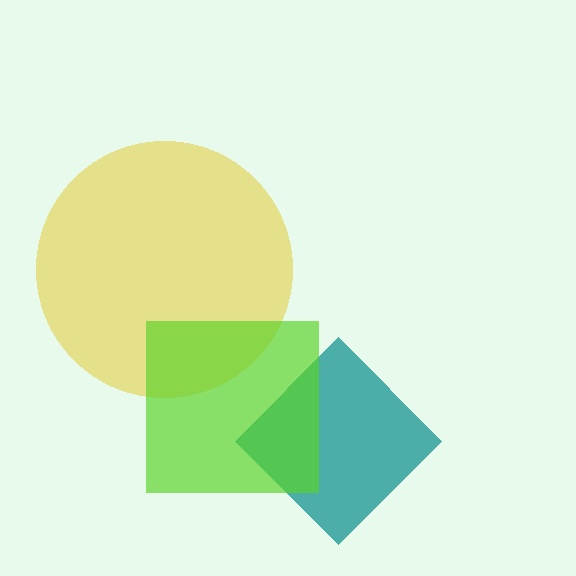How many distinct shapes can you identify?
There are 3 distinct shapes: a teal diamond, a yellow circle, a lime square.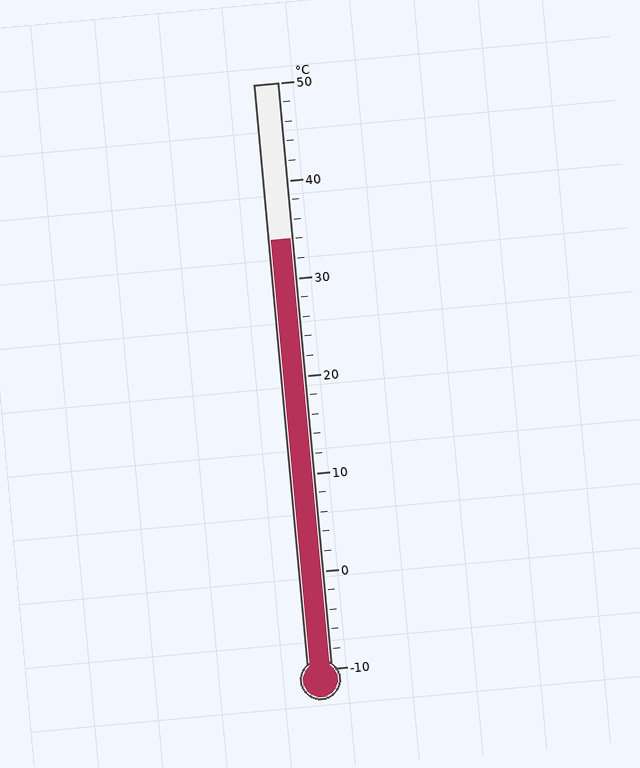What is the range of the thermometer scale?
The thermometer scale ranges from -10°C to 50°C.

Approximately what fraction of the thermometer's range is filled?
The thermometer is filled to approximately 75% of its range.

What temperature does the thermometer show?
The thermometer shows approximately 34°C.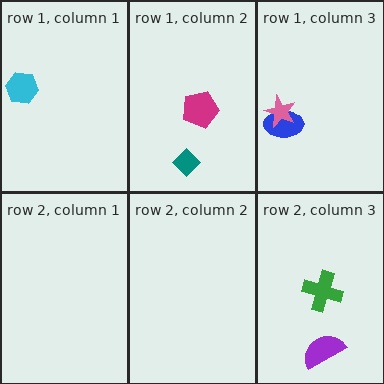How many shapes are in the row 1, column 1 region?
1.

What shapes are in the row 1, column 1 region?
The cyan hexagon.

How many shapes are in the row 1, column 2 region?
2.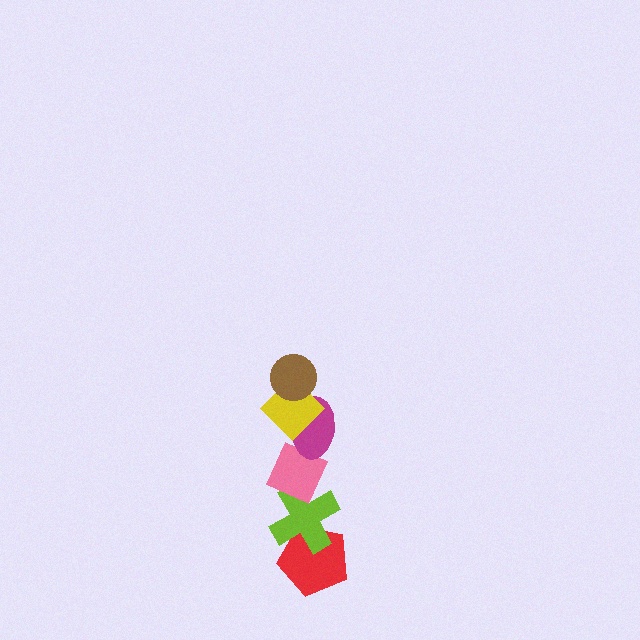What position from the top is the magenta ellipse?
The magenta ellipse is 3rd from the top.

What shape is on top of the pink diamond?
The magenta ellipse is on top of the pink diamond.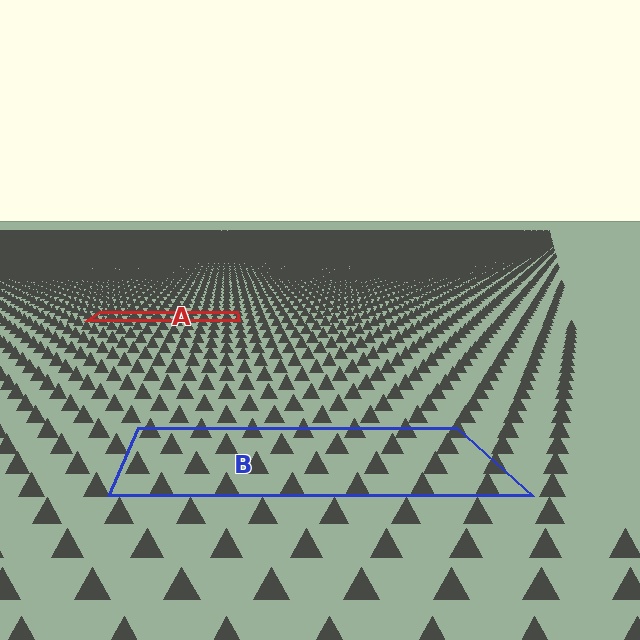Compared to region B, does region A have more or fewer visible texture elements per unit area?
Region A has more texture elements per unit area — they are packed more densely because it is farther away.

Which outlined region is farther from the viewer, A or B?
Region A is farther from the viewer — the texture elements inside it appear smaller and more densely packed.